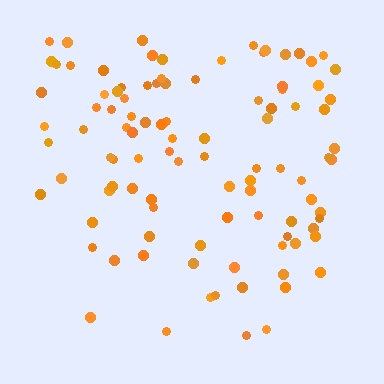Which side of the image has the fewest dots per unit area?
The bottom.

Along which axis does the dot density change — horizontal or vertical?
Vertical.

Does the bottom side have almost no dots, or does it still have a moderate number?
Still a moderate number, just noticeably fewer than the top.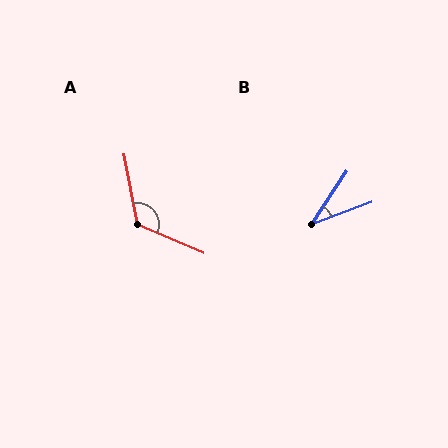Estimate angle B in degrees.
Approximately 36 degrees.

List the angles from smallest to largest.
B (36°), A (125°).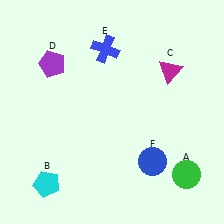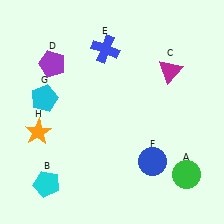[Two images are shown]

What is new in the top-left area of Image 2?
A cyan pentagon (G) was added in the top-left area of Image 2.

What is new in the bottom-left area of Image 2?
An orange star (H) was added in the bottom-left area of Image 2.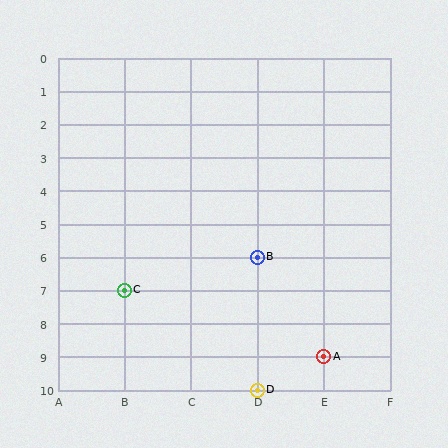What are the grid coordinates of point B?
Point B is at grid coordinates (D, 6).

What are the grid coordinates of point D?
Point D is at grid coordinates (D, 10).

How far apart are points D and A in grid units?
Points D and A are 1 column and 1 row apart (about 1.4 grid units diagonally).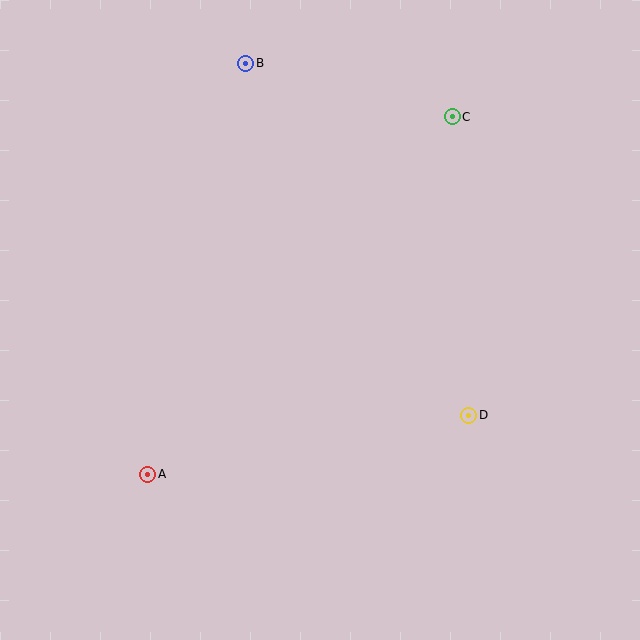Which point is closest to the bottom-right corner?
Point D is closest to the bottom-right corner.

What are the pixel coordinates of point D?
Point D is at (469, 415).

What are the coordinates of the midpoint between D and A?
The midpoint between D and A is at (308, 445).